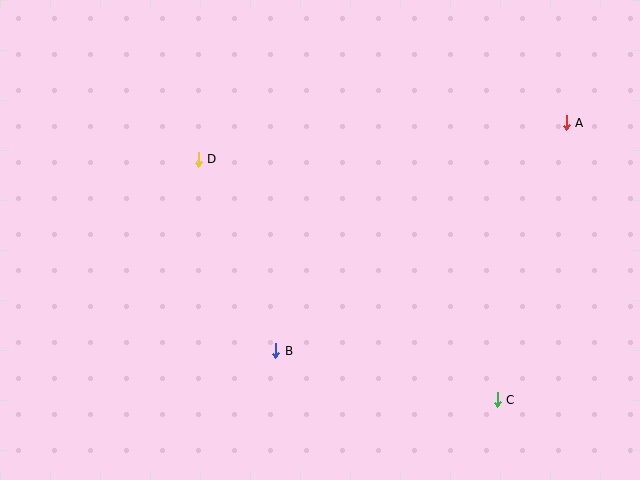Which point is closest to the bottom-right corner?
Point C is closest to the bottom-right corner.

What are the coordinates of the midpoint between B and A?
The midpoint between B and A is at (421, 237).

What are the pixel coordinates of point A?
Point A is at (566, 123).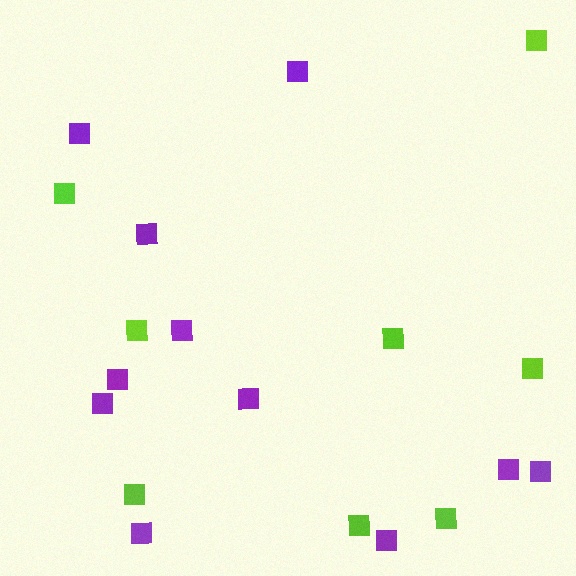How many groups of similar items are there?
There are 2 groups: one group of lime squares (8) and one group of purple squares (11).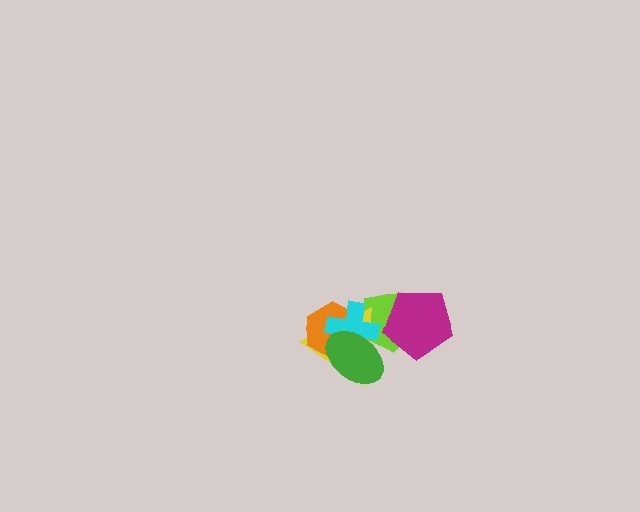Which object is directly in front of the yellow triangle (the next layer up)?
The orange hexagon is directly in front of the yellow triangle.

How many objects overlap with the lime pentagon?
4 objects overlap with the lime pentagon.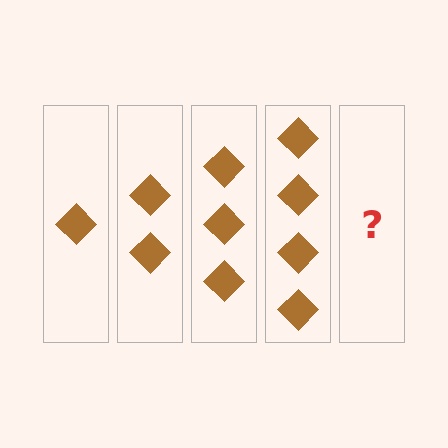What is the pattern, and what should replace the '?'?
The pattern is that each step adds one more diamond. The '?' should be 5 diamonds.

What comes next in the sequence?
The next element should be 5 diamonds.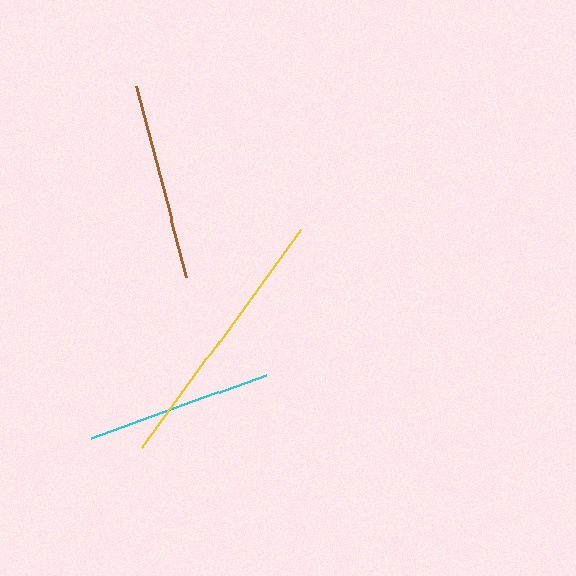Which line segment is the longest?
The yellow line is the longest at approximately 269 pixels.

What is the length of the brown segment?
The brown segment is approximately 198 pixels long.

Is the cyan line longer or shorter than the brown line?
The brown line is longer than the cyan line.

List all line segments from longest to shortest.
From longest to shortest: yellow, brown, cyan.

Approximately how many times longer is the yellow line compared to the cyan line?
The yellow line is approximately 1.4 times the length of the cyan line.